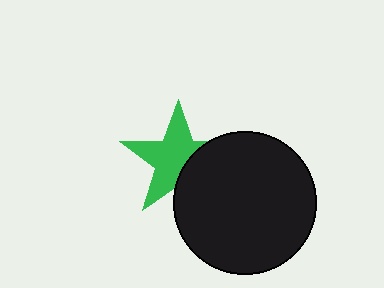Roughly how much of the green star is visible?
Most of it is visible (roughly 65%).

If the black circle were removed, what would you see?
You would see the complete green star.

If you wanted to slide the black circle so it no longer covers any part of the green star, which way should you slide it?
Slide it toward the lower-right — that is the most direct way to separate the two shapes.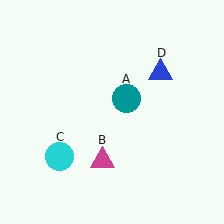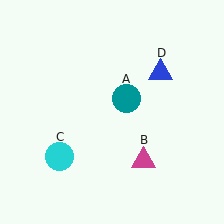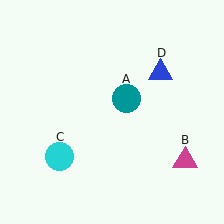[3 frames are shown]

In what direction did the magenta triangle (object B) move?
The magenta triangle (object B) moved right.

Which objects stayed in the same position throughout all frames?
Teal circle (object A) and cyan circle (object C) and blue triangle (object D) remained stationary.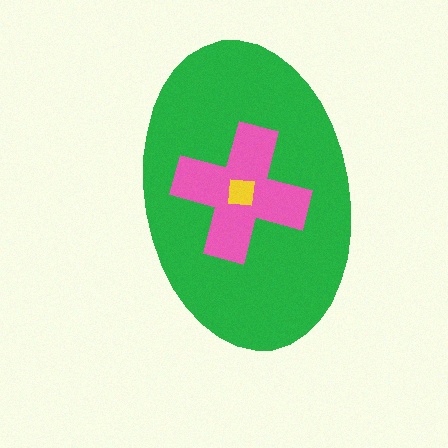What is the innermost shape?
The yellow square.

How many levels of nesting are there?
3.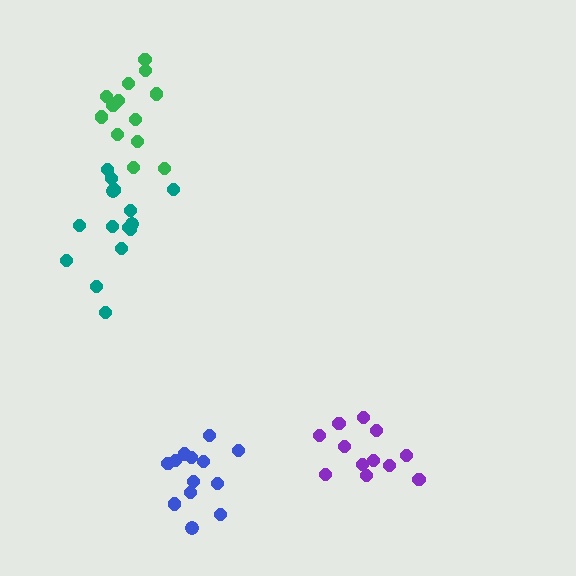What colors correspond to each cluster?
The clusters are colored: green, purple, blue, teal.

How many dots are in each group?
Group 1: 13 dots, Group 2: 12 dots, Group 3: 13 dots, Group 4: 15 dots (53 total).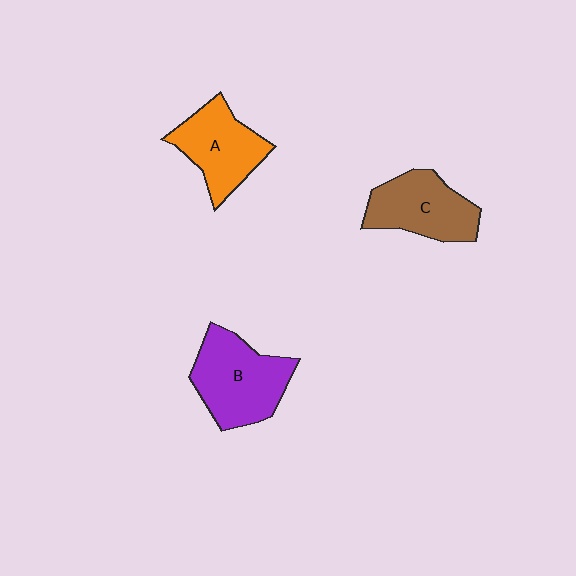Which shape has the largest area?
Shape B (purple).